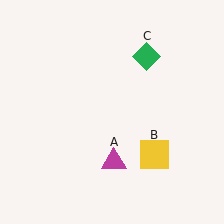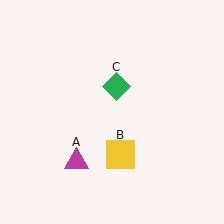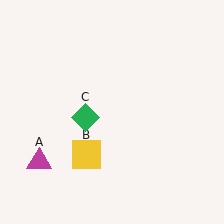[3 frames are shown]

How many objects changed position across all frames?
3 objects changed position: magenta triangle (object A), yellow square (object B), green diamond (object C).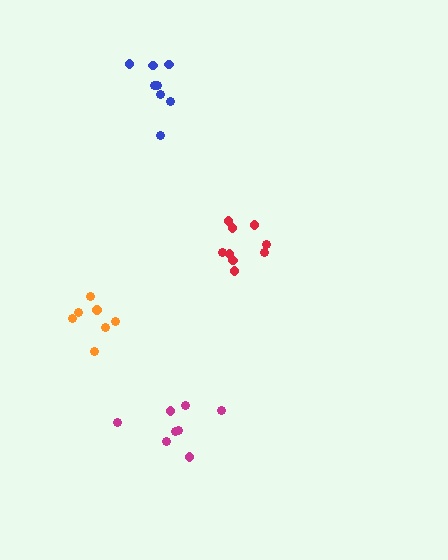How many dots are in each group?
Group 1: 8 dots, Group 2: 8 dots, Group 3: 9 dots, Group 4: 7 dots (32 total).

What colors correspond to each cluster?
The clusters are colored: magenta, blue, red, orange.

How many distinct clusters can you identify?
There are 4 distinct clusters.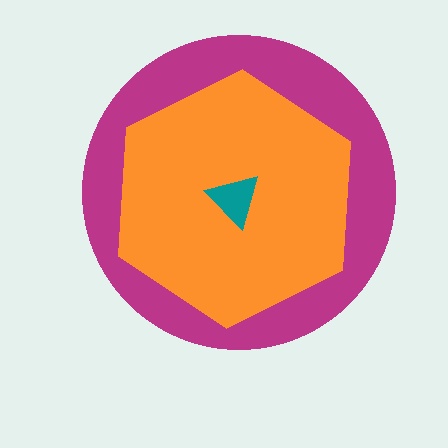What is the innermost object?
The teal triangle.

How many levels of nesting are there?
3.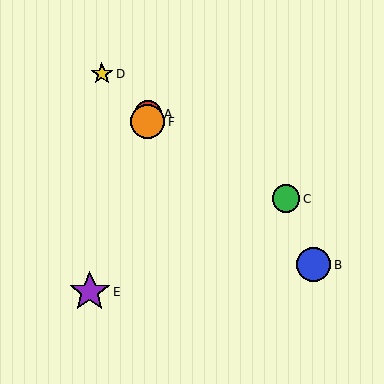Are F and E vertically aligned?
No, F is at x≈148 and E is at x≈90.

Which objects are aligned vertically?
Objects A, F are aligned vertically.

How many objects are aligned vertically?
2 objects (A, F) are aligned vertically.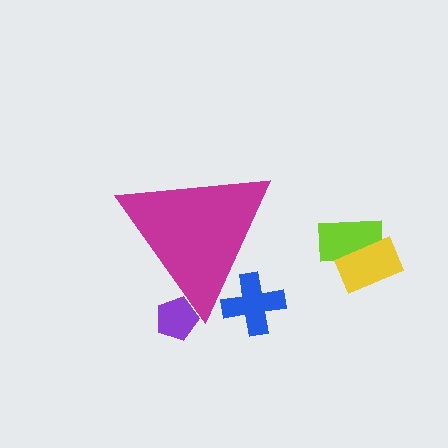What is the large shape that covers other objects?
A magenta triangle.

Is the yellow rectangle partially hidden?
No, the yellow rectangle is fully visible.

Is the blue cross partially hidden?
Yes, the blue cross is partially hidden behind the magenta triangle.